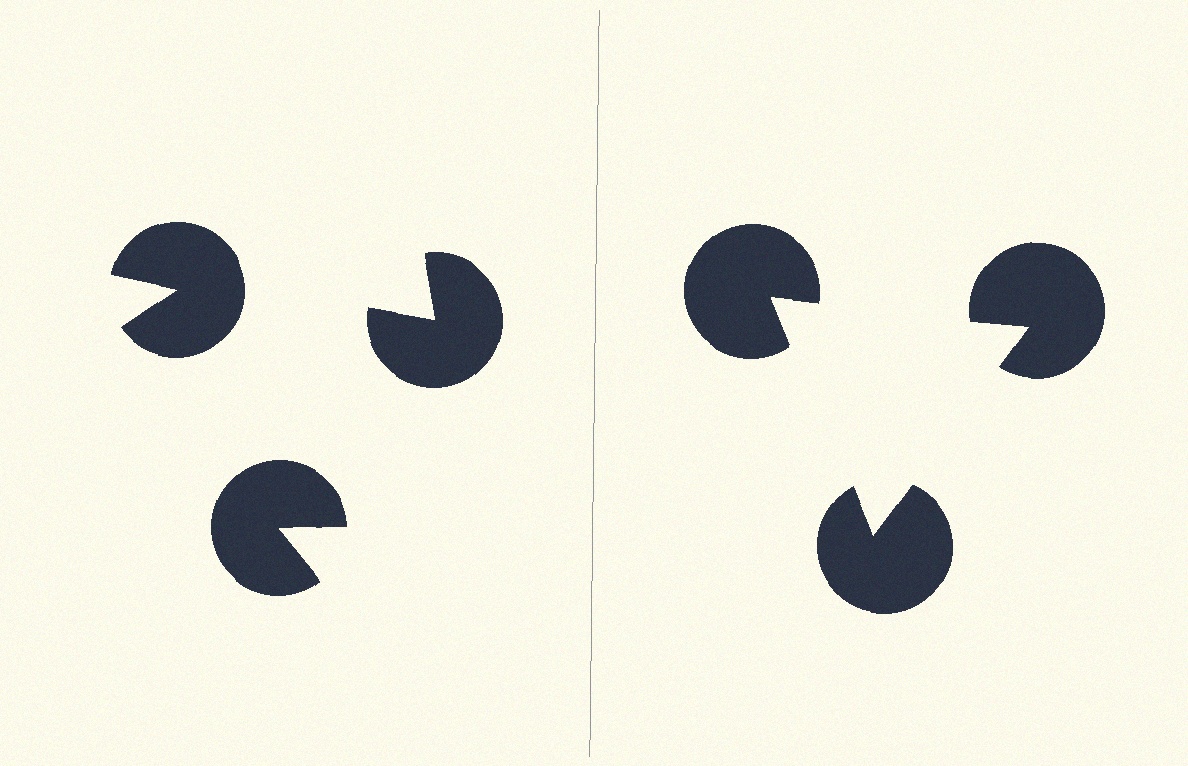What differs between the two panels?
The pac-man discs are positioned identically on both sides; only the wedge orientations differ. On the right they align to a triangle; on the left they are misaligned.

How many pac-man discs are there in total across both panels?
6 — 3 on each side.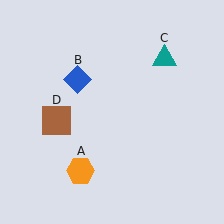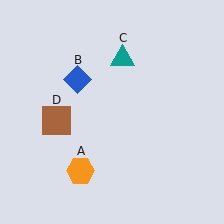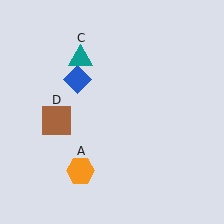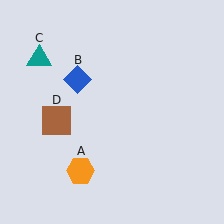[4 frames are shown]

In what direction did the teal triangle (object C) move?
The teal triangle (object C) moved left.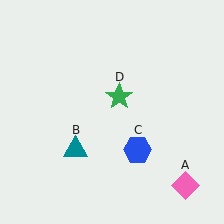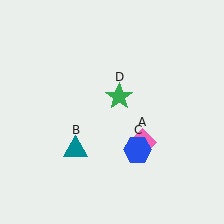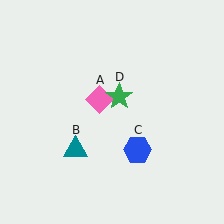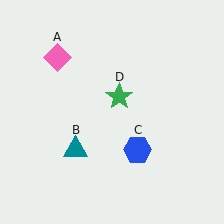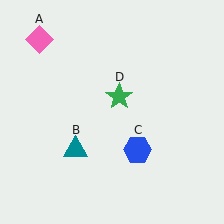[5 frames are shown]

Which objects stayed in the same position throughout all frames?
Teal triangle (object B) and blue hexagon (object C) and green star (object D) remained stationary.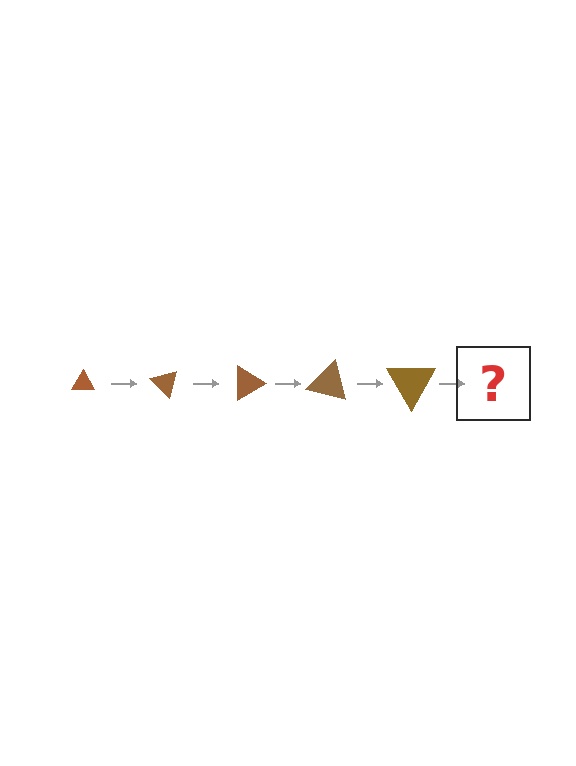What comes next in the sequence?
The next element should be a triangle, larger than the previous one and rotated 225 degrees from the start.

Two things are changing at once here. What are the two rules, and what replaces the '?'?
The two rules are that the triangle grows larger each step and it rotates 45 degrees each step. The '?' should be a triangle, larger than the previous one and rotated 225 degrees from the start.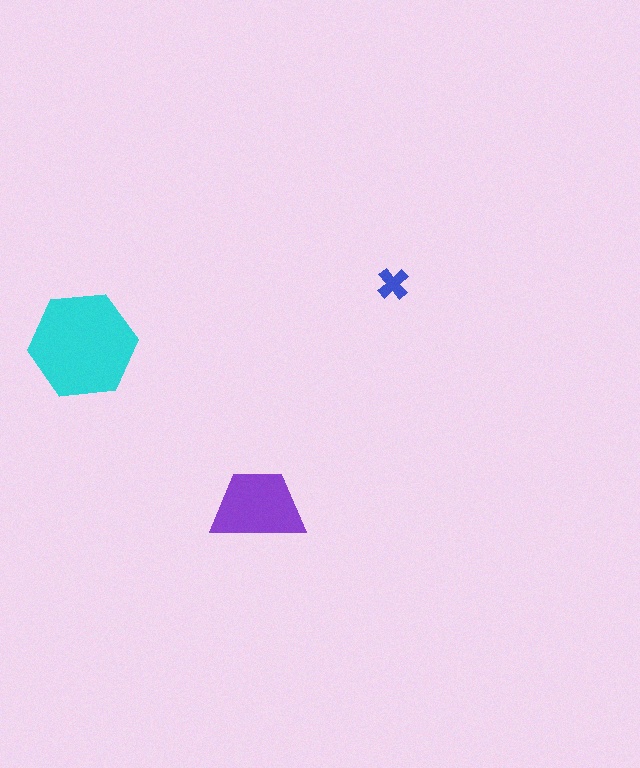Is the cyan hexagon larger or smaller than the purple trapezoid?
Larger.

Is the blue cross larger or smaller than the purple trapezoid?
Smaller.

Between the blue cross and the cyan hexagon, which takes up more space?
The cyan hexagon.